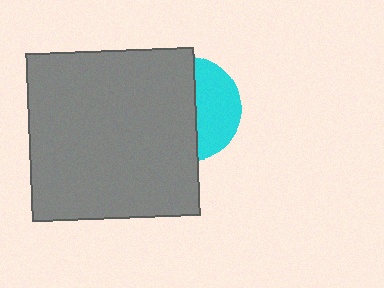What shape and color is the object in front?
The object in front is a gray square.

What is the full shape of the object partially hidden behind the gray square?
The partially hidden object is a cyan circle.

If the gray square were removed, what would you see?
You would see the complete cyan circle.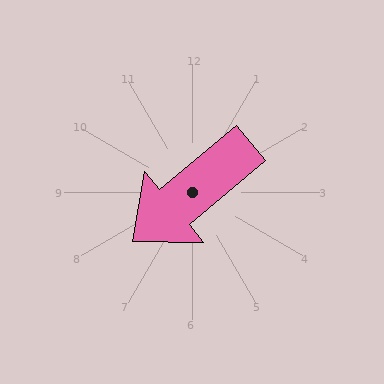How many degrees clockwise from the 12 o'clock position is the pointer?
Approximately 230 degrees.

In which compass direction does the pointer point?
Southwest.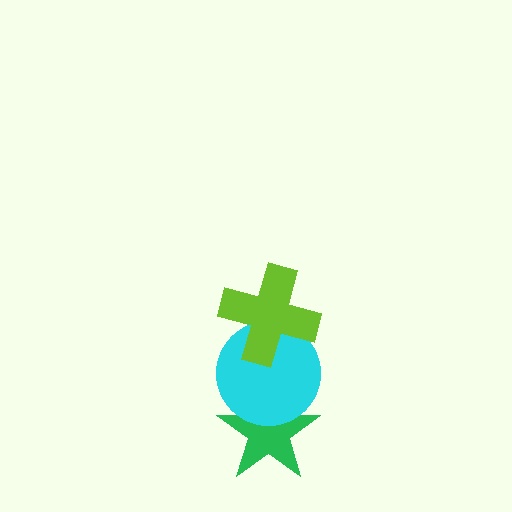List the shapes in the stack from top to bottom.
From top to bottom: the lime cross, the cyan circle, the green star.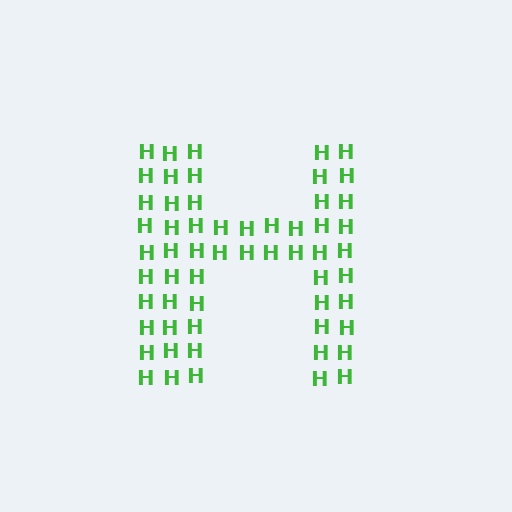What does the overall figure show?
The overall figure shows the letter H.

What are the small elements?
The small elements are letter H's.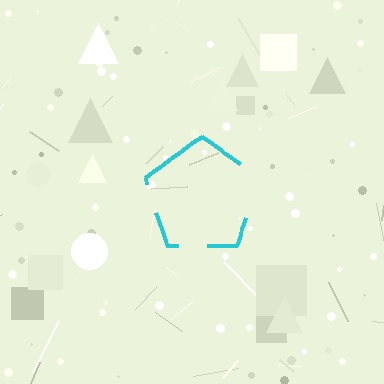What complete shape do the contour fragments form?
The contour fragments form a pentagon.